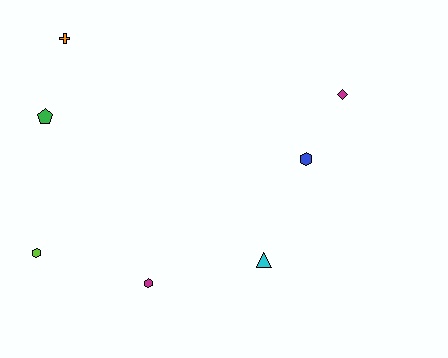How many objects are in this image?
There are 7 objects.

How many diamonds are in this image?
There is 1 diamond.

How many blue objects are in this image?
There is 1 blue object.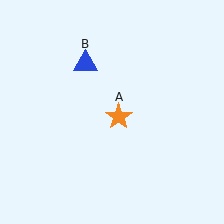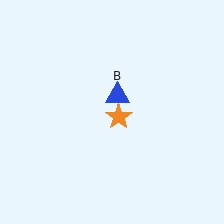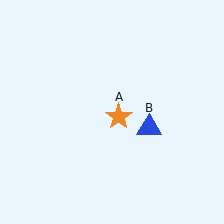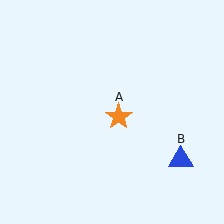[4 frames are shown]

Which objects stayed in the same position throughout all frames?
Orange star (object A) remained stationary.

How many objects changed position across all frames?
1 object changed position: blue triangle (object B).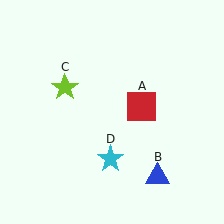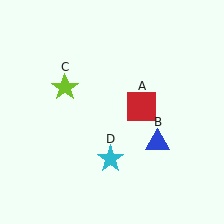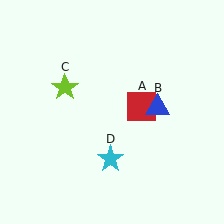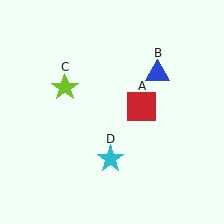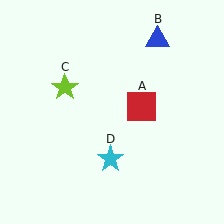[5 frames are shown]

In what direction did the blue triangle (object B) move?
The blue triangle (object B) moved up.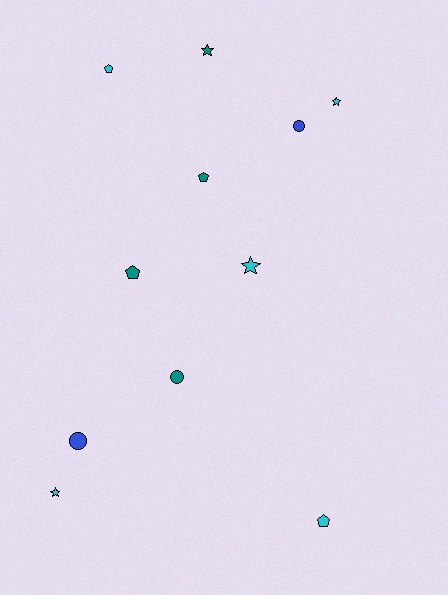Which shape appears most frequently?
Pentagon, with 4 objects.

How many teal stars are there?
There is 1 teal star.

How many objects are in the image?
There are 11 objects.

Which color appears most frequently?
Cyan, with 5 objects.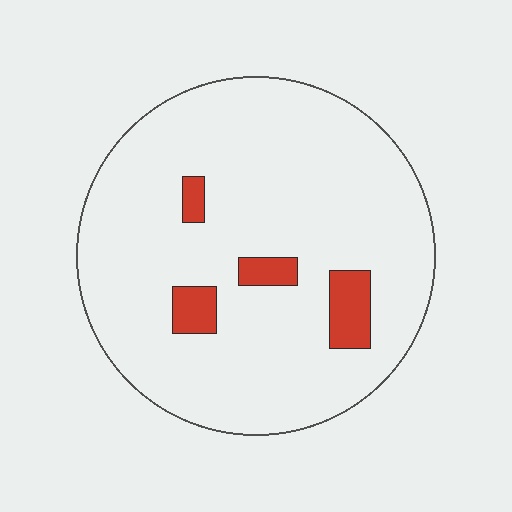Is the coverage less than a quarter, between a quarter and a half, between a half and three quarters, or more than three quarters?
Less than a quarter.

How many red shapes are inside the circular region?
4.